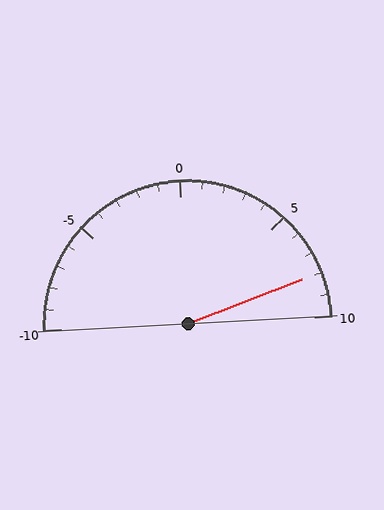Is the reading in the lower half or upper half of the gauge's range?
The reading is in the upper half of the range (-10 to 10).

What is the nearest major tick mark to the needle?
The nearest major tick mark is 10.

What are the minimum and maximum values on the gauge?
The gauge ranges from -10 to 10.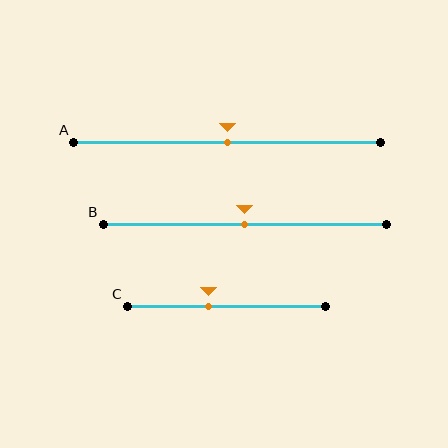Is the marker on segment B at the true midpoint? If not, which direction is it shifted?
Yes, the marker on segment B is at the true midpoint.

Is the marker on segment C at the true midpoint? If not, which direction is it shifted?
No, the marker on segment C is shifted to the left by about 9% of the segment length.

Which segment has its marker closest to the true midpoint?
Segment A has its marker closest to the true midpoint.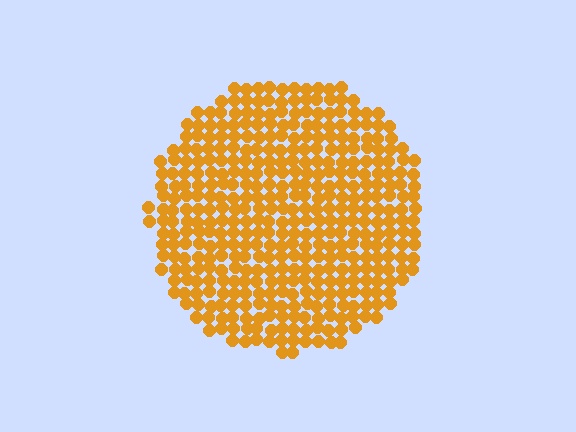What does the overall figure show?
The overall figure shows a circle.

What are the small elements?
The small elements are circles.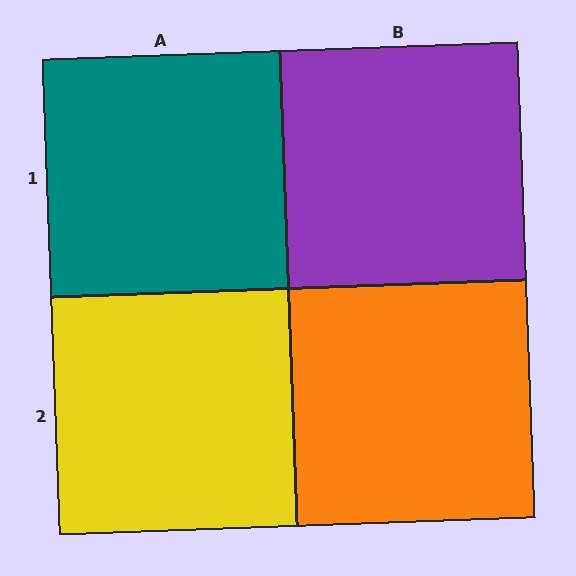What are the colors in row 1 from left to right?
Teal, purple.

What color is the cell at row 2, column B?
Orange.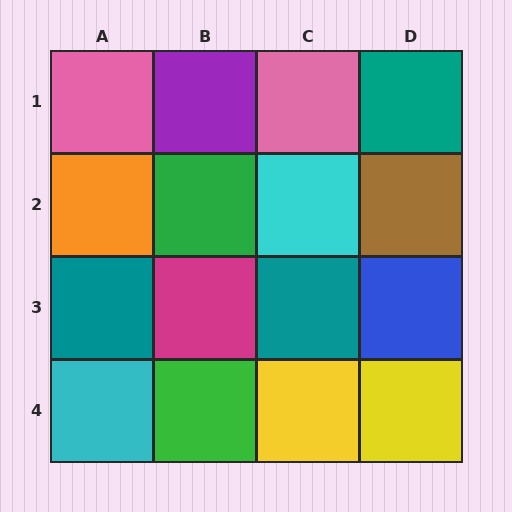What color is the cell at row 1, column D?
Teal.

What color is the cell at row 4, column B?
Green.